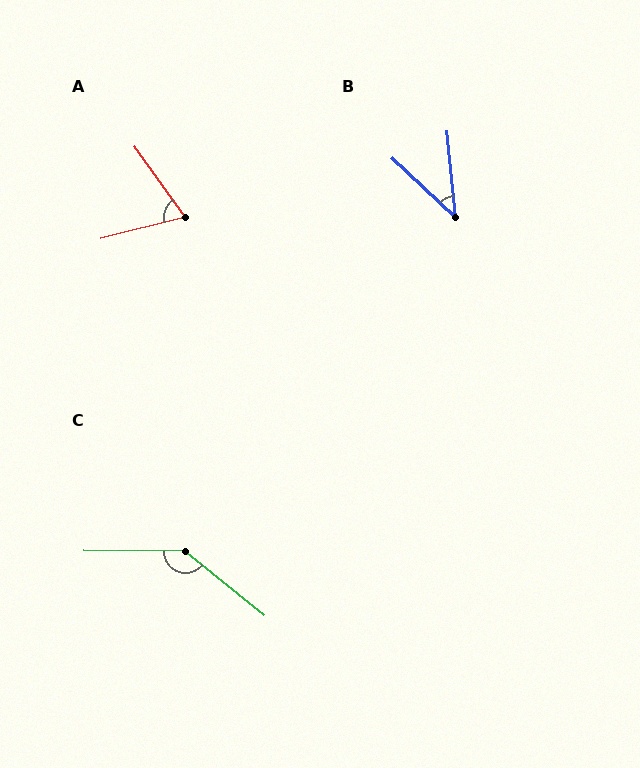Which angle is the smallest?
B, at approximately 41 degrees.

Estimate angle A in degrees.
Approximately 69 degrees.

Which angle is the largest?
C, at approximately 141 degrees.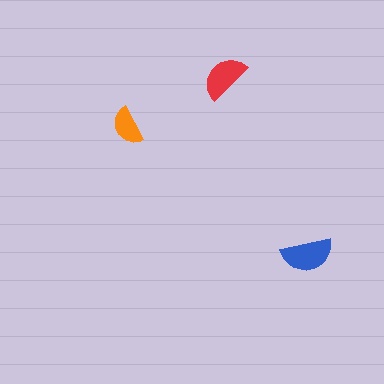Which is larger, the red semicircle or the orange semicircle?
The red one.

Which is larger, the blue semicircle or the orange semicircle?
The blue one.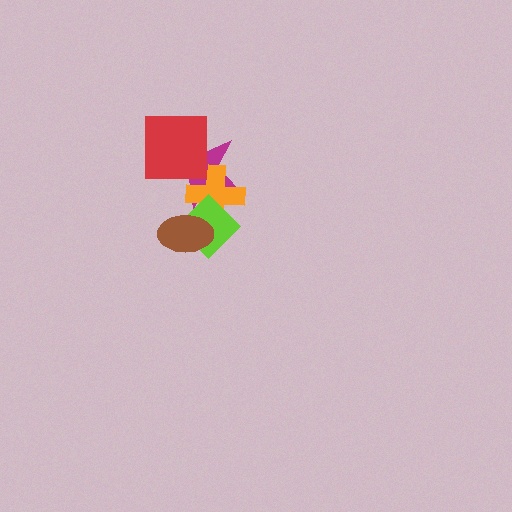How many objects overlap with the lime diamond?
3 objects overlap with the lime diamond.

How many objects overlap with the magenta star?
3 objects overlap with the magenta star.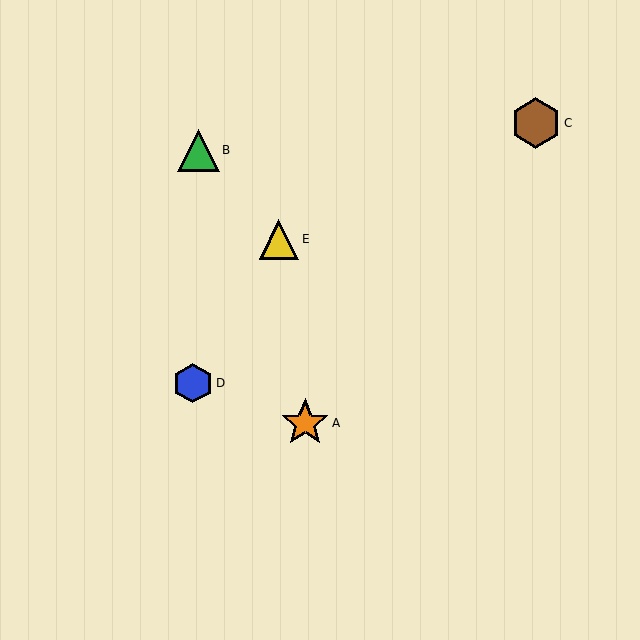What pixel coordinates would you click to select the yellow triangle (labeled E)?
Click at (279, 239) to select the yellow triangle E.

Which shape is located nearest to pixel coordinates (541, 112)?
The brown hexagon (labeled C) at (536, 123) is nearest to that location.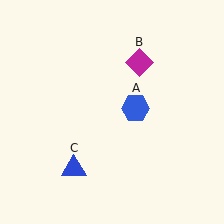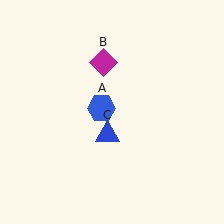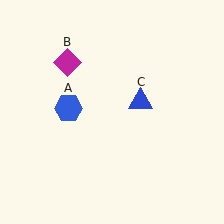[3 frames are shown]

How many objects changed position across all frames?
3 objects changed position: blue hexagon (object A), magenta diamond (object B), blue triangle (object C).